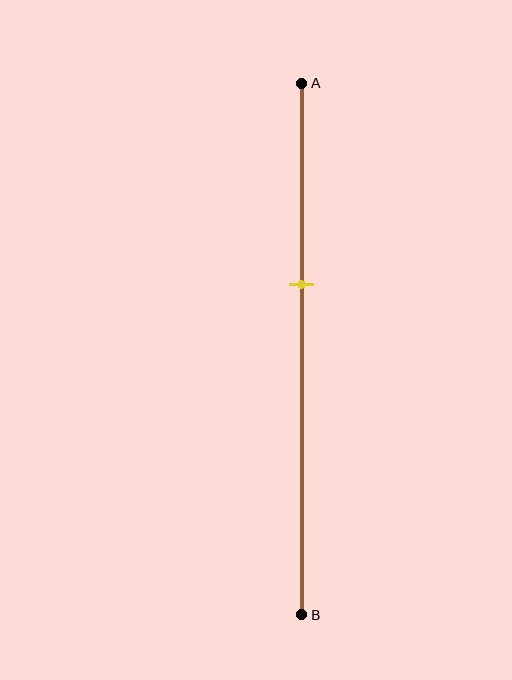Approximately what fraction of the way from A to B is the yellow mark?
The yellow mark is approximately 40% of the way from A to B.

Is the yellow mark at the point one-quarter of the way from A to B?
No, the mark is at about 40% from A, not at the 25% one-quarter point.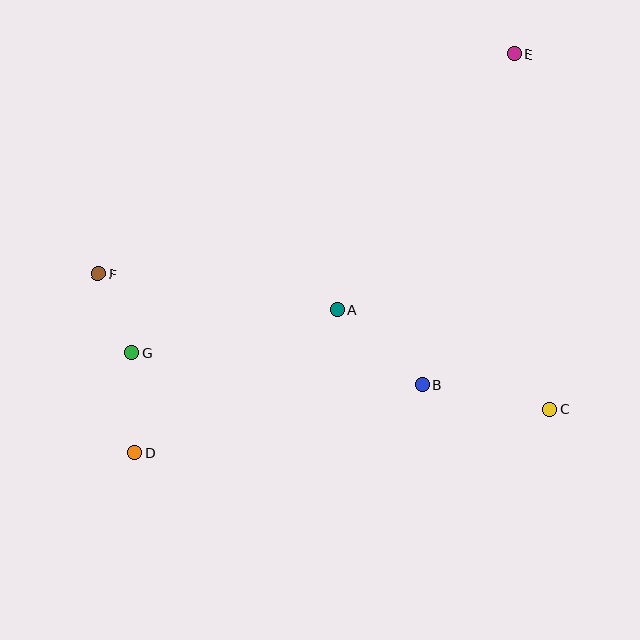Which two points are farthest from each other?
Points D and E are farthest from each other.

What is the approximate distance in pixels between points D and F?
The distance between D and F is approximately 183 pixels.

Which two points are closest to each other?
Points F and G are closest to each other.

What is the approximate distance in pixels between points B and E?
The distance between B and E is approximately 343 pixels.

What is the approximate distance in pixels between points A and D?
The distance between A and D is approximately 248 pixels.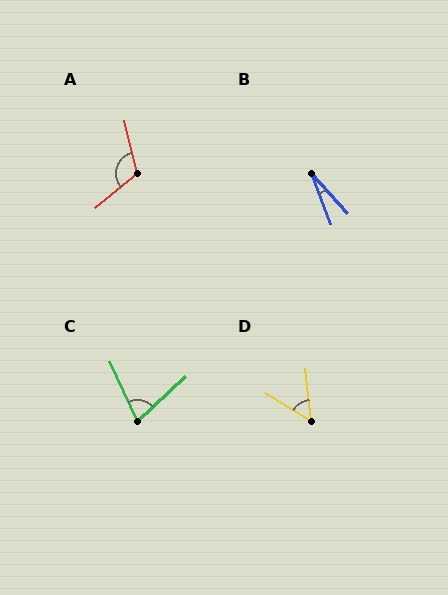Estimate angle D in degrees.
Approximately 52 degrees.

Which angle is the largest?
A, at approximately 117 degrees.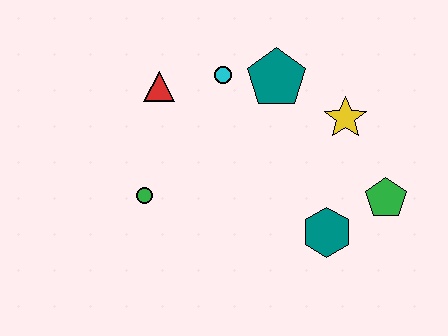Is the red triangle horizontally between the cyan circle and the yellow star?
No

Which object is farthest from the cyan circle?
The green pentagon is farthest from the cyan circle.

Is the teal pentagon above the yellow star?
Yes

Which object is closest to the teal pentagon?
The cyan circle is closest to the teal pentagon.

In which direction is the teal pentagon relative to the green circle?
The teal pentagon is to the right of the green circle.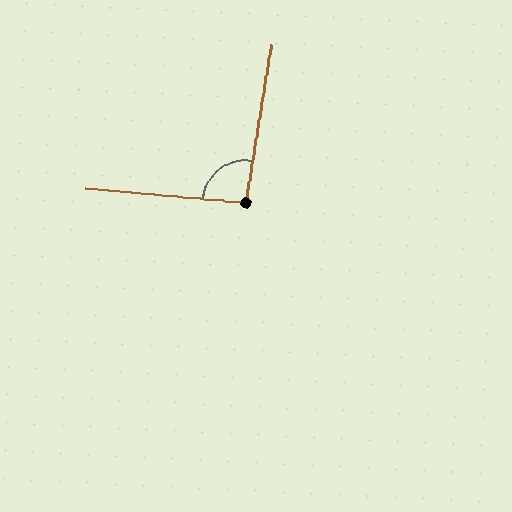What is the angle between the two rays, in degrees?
Approximately 94 degrees.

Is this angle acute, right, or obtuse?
It is approximately a right angle.